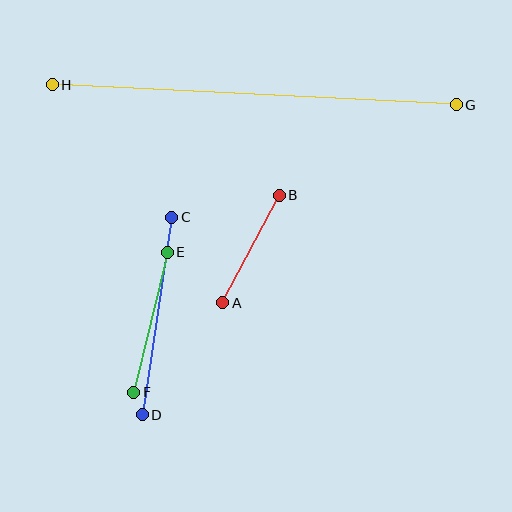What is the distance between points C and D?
The distance is approximately 199 pixels.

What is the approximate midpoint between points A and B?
The midpoint is at approximately (251, 249) pixels.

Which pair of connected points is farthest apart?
Points G and H are farthest apart.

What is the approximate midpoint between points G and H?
The midpoint is at approximately (254, 95) pixels.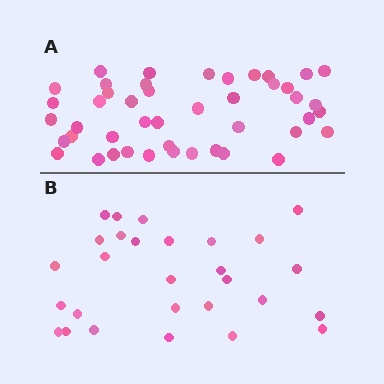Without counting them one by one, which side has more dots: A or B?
Region A (the top region) has more dots.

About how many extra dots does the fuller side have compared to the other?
Region A has approximately 15 more dots than region B.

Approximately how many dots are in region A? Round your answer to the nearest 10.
About 40 dots. (The exact count is 45, which rounds to 40.)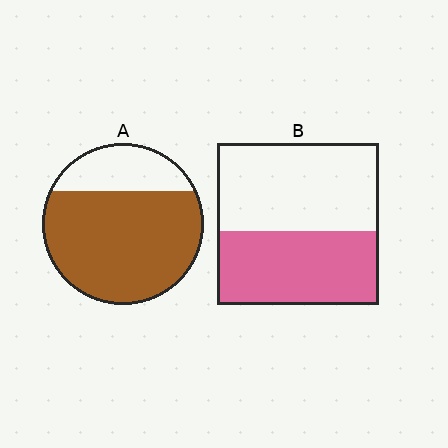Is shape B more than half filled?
No.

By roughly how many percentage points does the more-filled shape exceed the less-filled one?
By roughly 30 percentage points (A over B).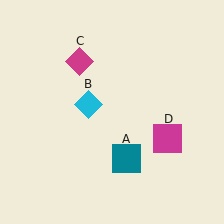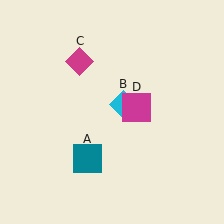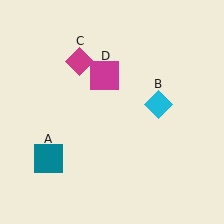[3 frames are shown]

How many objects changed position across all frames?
3 objects changed position: teal square (object A), cyan diamond (object B), magenta square (object D).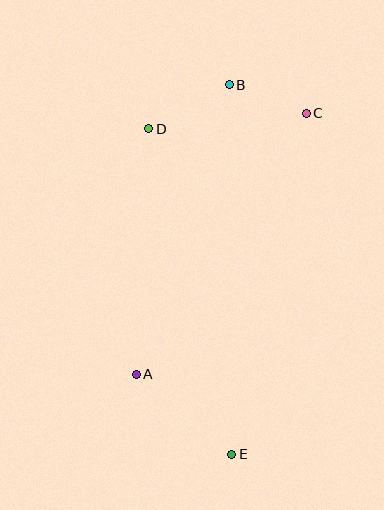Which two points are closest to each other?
Points B and C are closest to each other.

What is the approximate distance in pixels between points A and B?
The distance between A and B is approximately 304 pixels.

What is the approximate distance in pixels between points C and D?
The distance between C and D is approximately 158 pixels.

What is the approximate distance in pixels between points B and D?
The distance between B and D is approximately 92 pixels.